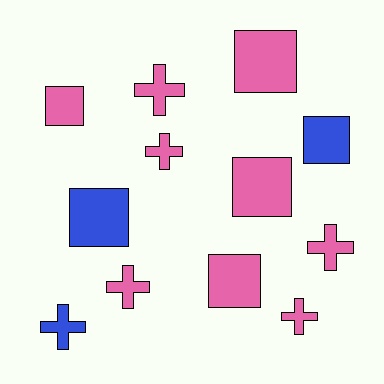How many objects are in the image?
There are 12 objects.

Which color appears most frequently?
Pink, with 9 objects.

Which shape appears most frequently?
Cross, with 6 objects.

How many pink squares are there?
There are 4 pink squares.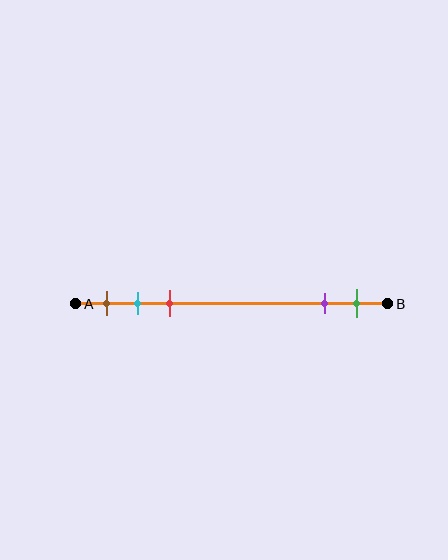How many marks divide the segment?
There are 5 marks dividing the segment.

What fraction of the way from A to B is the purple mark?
The purple mark is approximately 80% (0.8) of the way from A to B.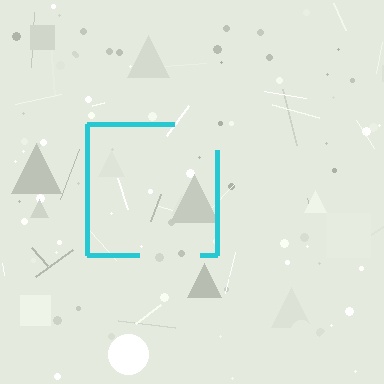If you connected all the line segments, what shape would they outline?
They would outline a square.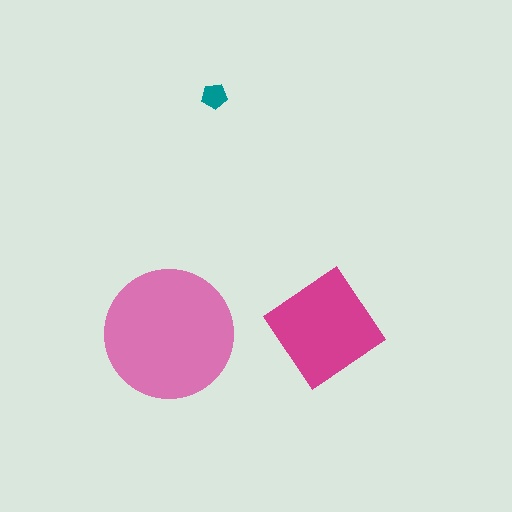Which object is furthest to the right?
The magenta diamond is rightmost.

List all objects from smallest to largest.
The teal pentagon, the magenta diamond, the pink circle.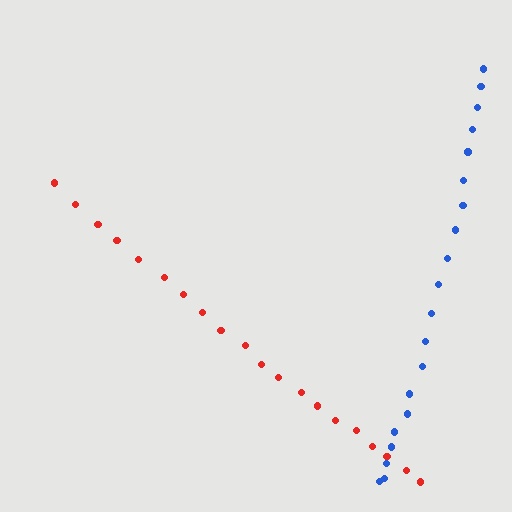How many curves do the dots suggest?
There are 2 distinct paths.